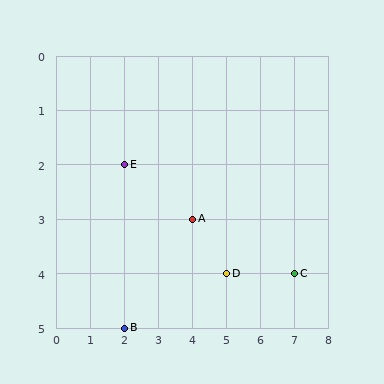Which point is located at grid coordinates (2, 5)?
Point B is at (2, 5).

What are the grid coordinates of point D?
Point D is at grid coordinates (5, 4).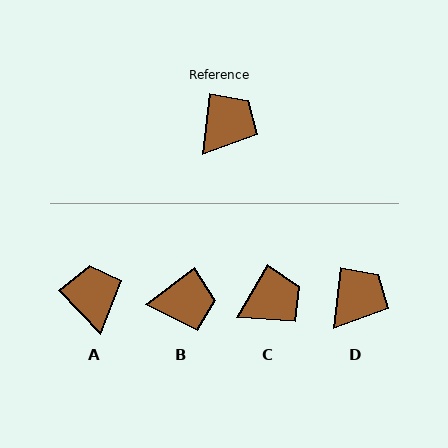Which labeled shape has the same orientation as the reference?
D.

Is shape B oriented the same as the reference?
No, it is off by about 47 degrees.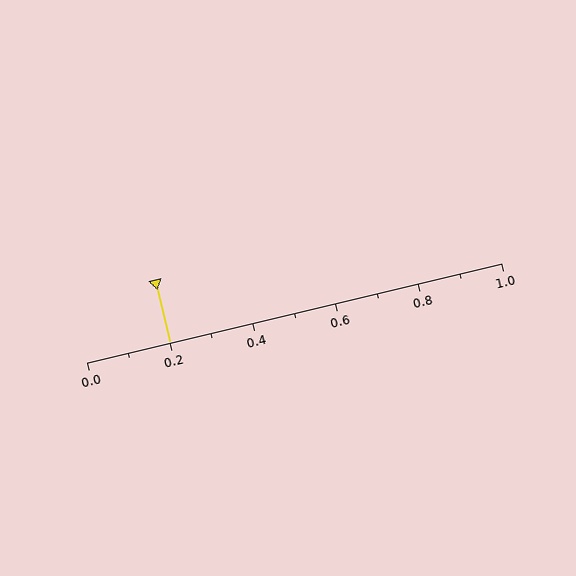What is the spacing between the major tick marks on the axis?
The major ticks are spaced 0.2 apart.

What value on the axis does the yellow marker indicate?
The marker indicates approximately 0.2.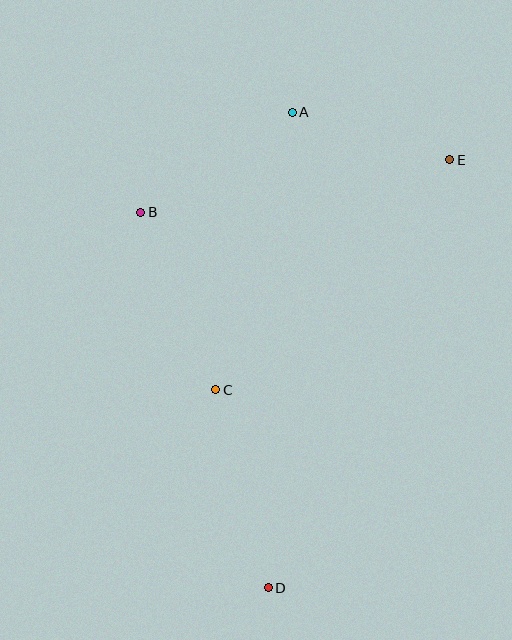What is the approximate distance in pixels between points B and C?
The distance between B and C is approximately 193 pixels.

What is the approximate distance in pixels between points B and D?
The distance between B and D is approximately 396 pixels.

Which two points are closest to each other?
Points A and E are closest to each other.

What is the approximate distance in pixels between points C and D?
The distance between C and D is approximately 205 pixels.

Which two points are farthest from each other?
Points A and D are farthest from each other.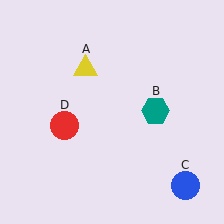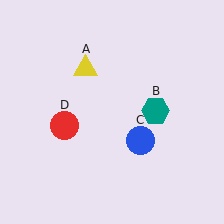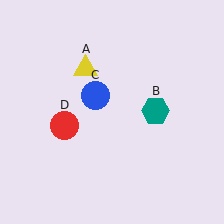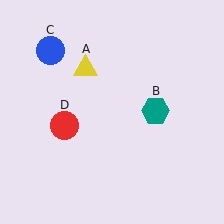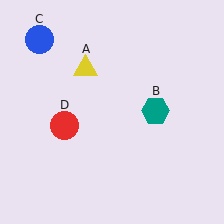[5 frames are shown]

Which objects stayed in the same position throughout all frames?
Yellow triangle (object A) and teal hexagon (object B) and red circle (object D) remained stationary.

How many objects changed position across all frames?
1 object changed position: blue circle (object C).